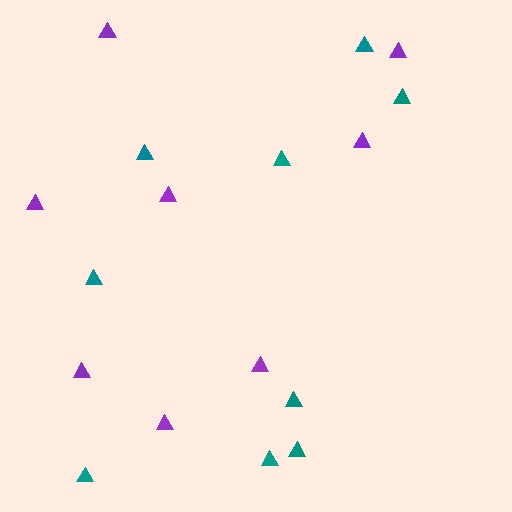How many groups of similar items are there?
There are 2 groups: one group of teal triangles (9) and one group of purple triangles (8).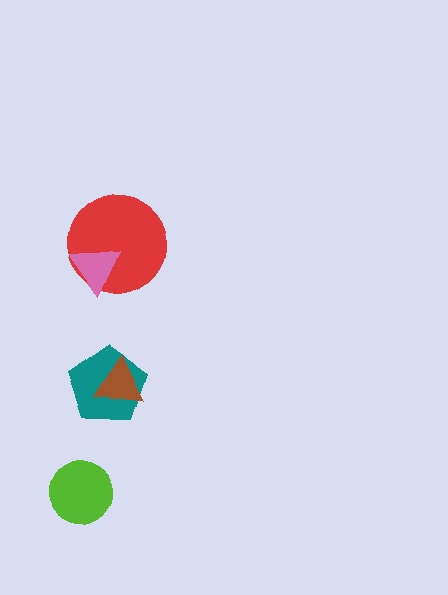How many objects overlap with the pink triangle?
1 object overlaps with the pink triangle.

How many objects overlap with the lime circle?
0 objects overlap with the lime circle.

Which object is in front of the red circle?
The pink triangle is in front of the red circle.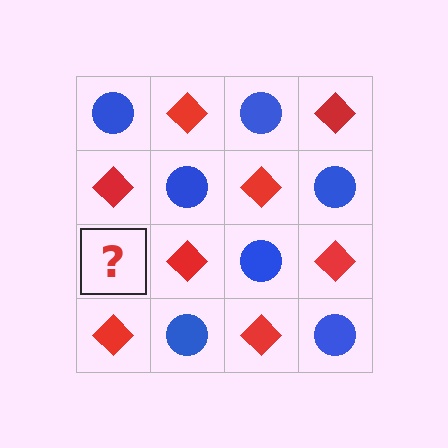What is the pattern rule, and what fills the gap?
The rule is that it alternates blue circle and red diamond in a checkerboard pattern. The gap should be filled with a blue circle.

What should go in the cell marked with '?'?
The missing cell should contain a blue circle.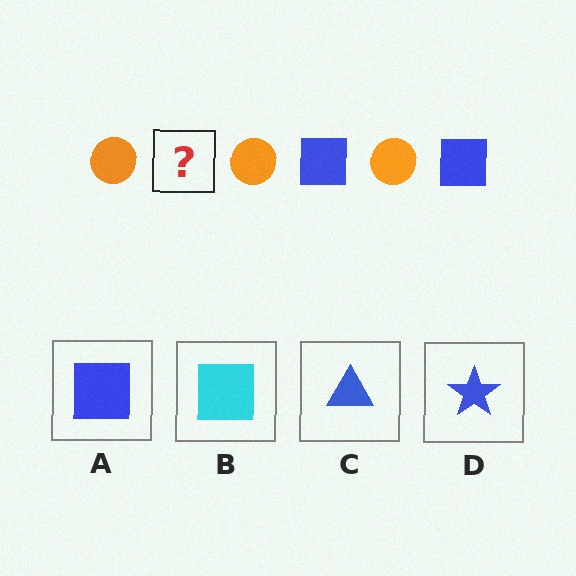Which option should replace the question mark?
Option A.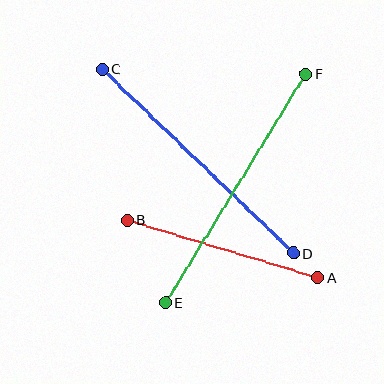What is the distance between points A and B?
The distance is approximately 199 pixels.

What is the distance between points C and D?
The distance is approximately 266 pixels.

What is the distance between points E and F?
The distance is approximately 268 pixels.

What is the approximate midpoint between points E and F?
The midpoint is at approximately (236, 188) pixels.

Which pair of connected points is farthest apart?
Points E and F are farthest apart.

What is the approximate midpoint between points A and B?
The midpoint is at approximately (223, 249) pixels.